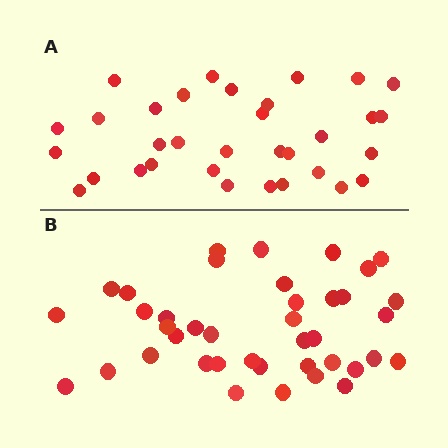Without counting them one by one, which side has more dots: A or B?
Region B (the bottom region) has more dots.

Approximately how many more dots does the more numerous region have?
Region B has roughly 8 or so more dots than region A.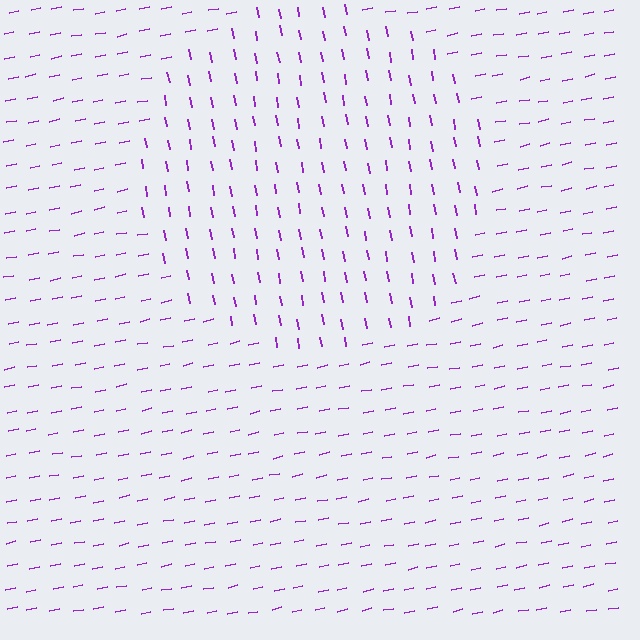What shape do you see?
I see a circle.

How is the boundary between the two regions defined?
The boundary is defined purely by a change in line orientation (approximately 88 degrees difference). All lines are the same color and thickness.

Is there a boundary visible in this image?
Yes, there is a texture boundary formed by a change in line orientation.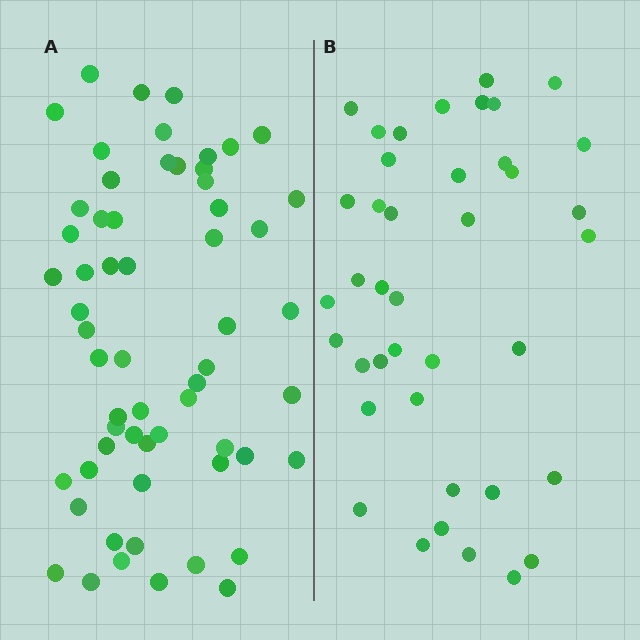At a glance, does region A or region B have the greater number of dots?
Region A (the left region) has more dots.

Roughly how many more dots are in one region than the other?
Region A has approximately 20 more dots than region B.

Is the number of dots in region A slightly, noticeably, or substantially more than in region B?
Region A has substantially more. The ratio is roughly 1.5 to 1.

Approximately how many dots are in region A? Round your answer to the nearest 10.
About 60 dots.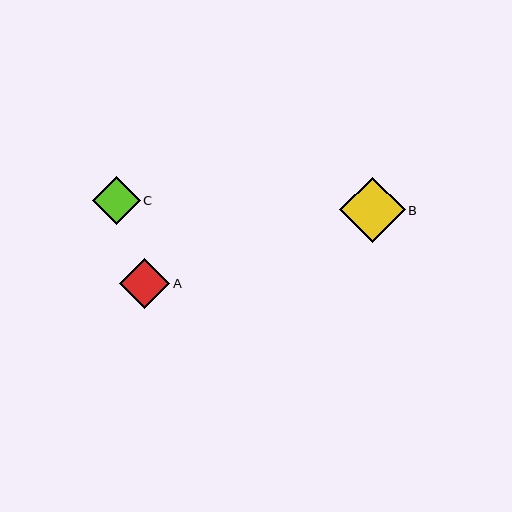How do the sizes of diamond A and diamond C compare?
Diamond A and diamond C are approximately the same size.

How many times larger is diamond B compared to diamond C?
Diamond B is approximately 1.4 times the size of diamond C.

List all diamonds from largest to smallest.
From largest to smallest: B, A, C.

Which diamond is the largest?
Diamond B is the largest with a size of approximately 66 pixels.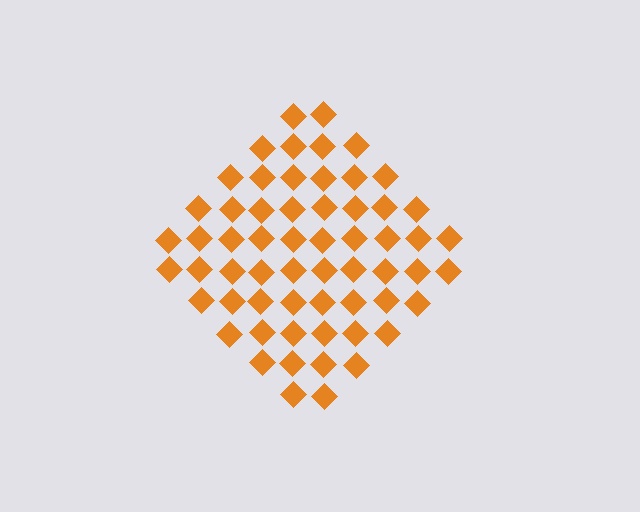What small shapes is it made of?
It is made of small diamonds.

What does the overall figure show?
The overall figure shows a diamond.